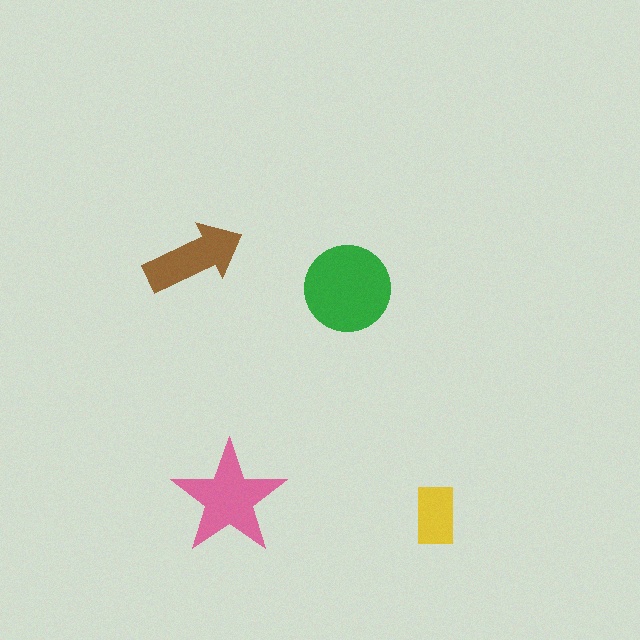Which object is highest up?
The brown arrow is topmost.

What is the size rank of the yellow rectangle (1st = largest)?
4th.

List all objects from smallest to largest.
The yellow rectangle, the brown arrow, the pink star, the green circle.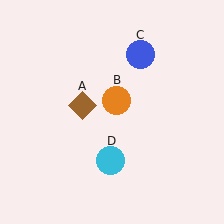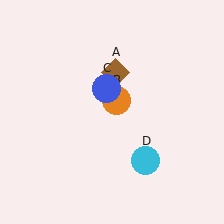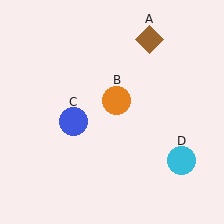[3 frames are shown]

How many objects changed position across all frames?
3 objects changed position: brown diamond (object A), blue circle (object C), cyan circle (object D).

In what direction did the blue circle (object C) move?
The blue circle (object C) moved down and to the left.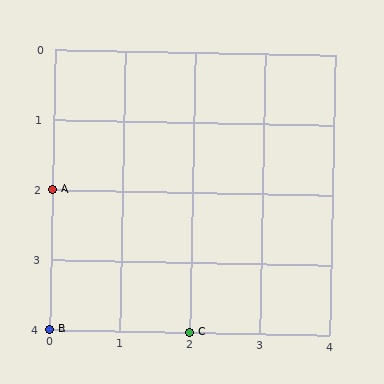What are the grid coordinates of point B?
Point B is at grid coordinates (0, 4).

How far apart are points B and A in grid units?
Points B and A are 2 rows apart.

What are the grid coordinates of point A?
Point A is at grid coordinates (0, 2).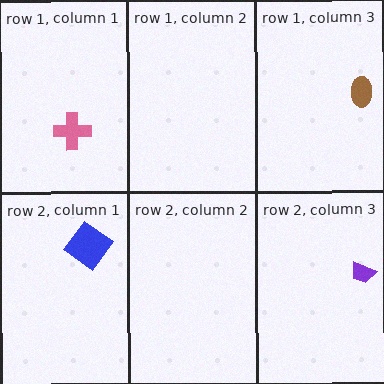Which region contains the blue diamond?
The row 2, column 1 region.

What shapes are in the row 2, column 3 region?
The purple trapezoid.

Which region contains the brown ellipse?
The row 1, column 3 region.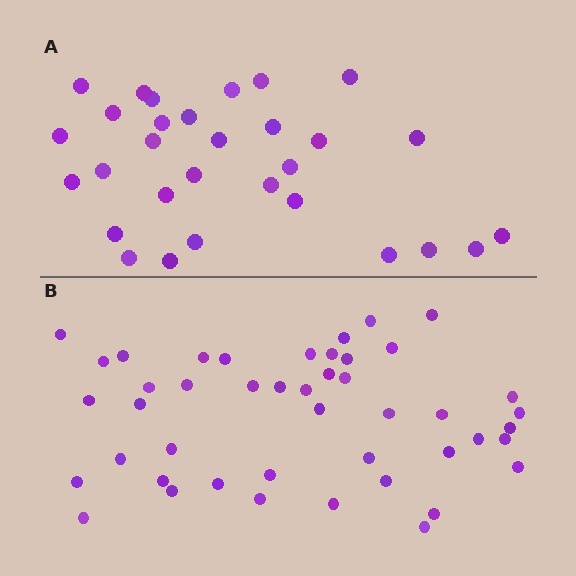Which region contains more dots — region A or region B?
Region B (the bottom region) has more dots.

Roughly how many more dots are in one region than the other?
Region B has approximately 15 more dots than region A.